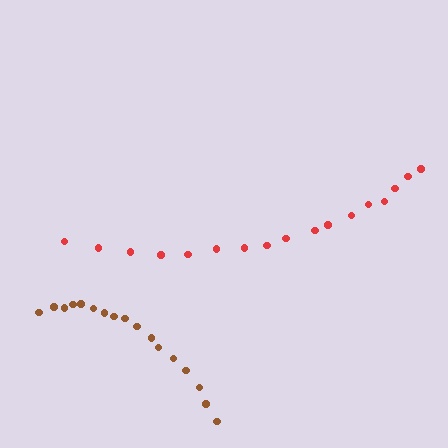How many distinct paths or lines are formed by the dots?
There are 2 distinct paths.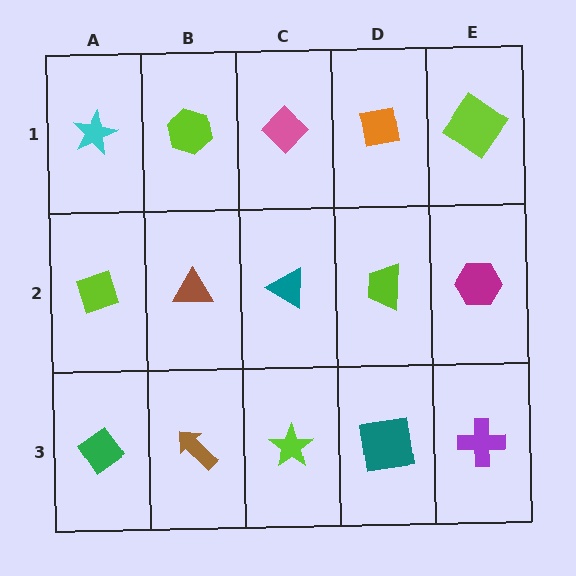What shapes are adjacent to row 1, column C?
A teal triangle (row 2, column C), a lime hexagon (row 1, column B), an orange square (row 1, column D).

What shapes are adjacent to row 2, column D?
An orange square (row 1, column D), a teal square (row 3, column D), a teal triangle (row 2, column C), a magenta hexagon (row 2, column E).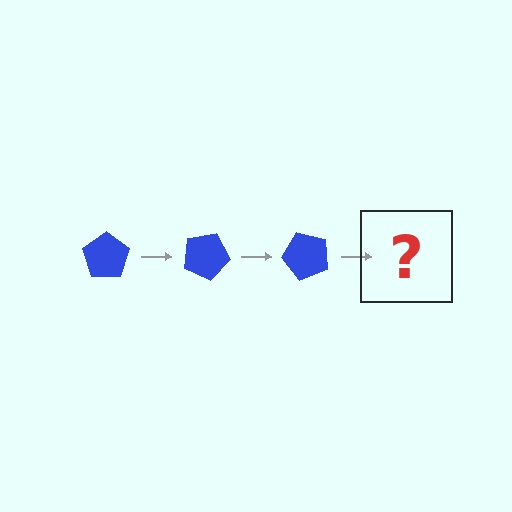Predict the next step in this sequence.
The next step is a blue pentagon rotated 75 degrees.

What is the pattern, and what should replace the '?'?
The pattern is that the pentagon rotates 25 degrees each step. The '?' should be a blue pentagon rotated 75 degrees.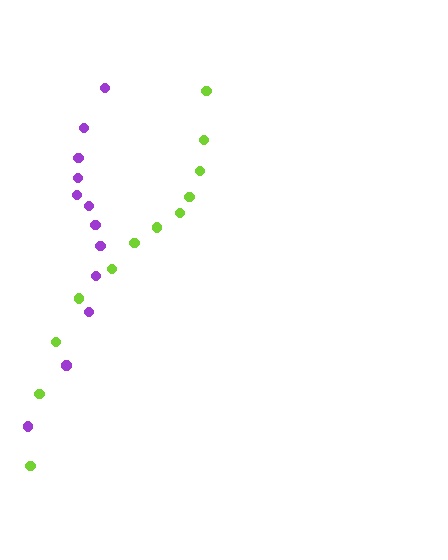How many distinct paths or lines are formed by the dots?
There are 2 distinct paths.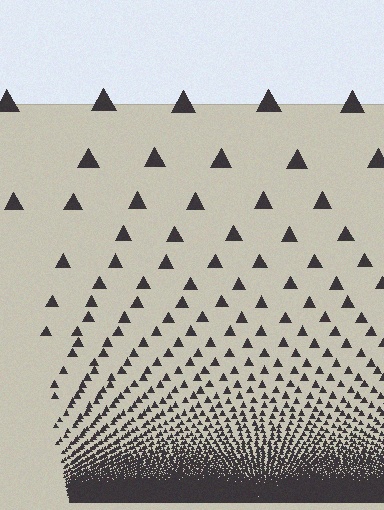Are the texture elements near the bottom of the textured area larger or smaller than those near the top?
Smaller. The gradient is inverted — elements near the bottom are smaller and denser.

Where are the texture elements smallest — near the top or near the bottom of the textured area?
Near the bottom.